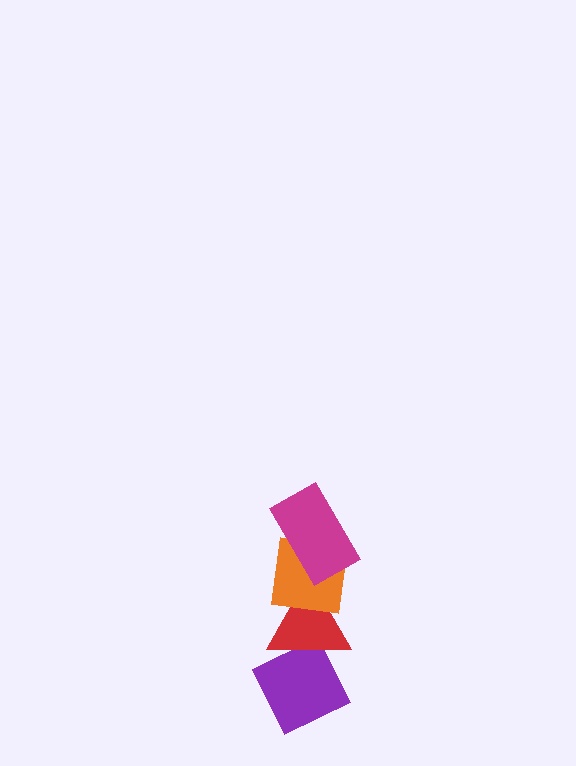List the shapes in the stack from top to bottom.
From top to bottom: the magenta rectangle, the orange square, the red triangle, the purple diamond.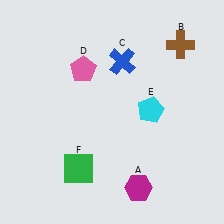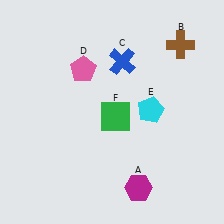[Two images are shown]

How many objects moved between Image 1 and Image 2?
1 object moved between the two images.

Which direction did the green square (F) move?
The green square (F) moved up.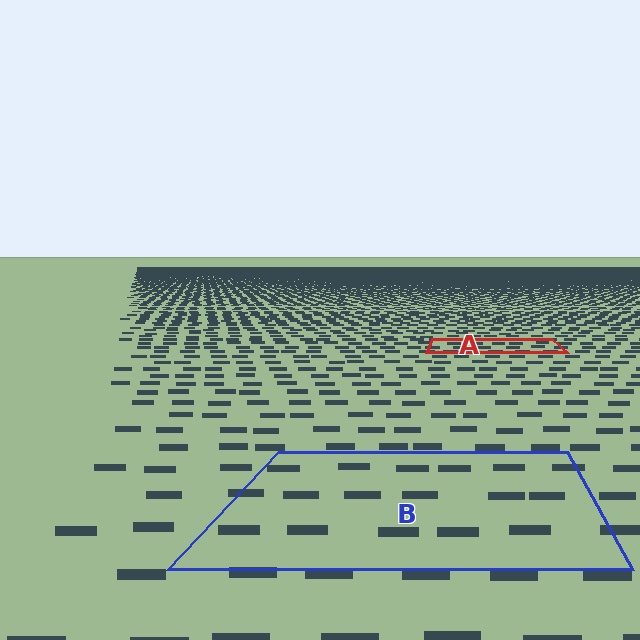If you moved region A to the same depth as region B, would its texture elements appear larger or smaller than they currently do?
They would appear larger. At a closer depth, the same texture elements are projected at a bigger on-screen size.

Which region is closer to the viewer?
Region B is closer. The texture elements there are larger and more spread out.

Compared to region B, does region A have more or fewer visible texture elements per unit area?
Region A has more texture elements per unit area — they are packed more densely because it is farther away.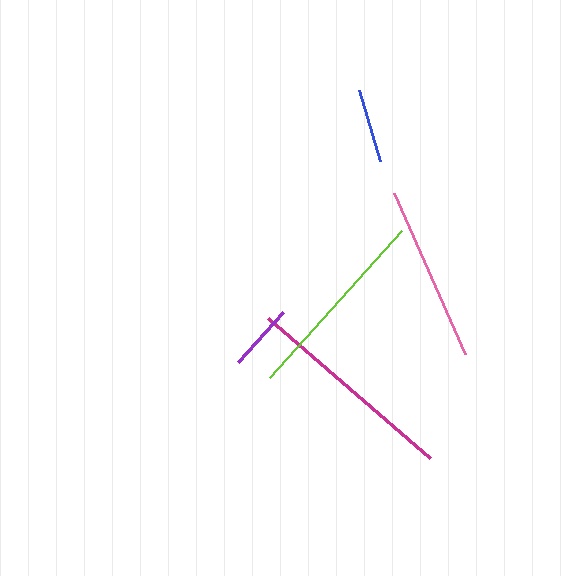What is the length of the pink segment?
The pink segment is approximately 176 pixels long.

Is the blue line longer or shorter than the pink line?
The pink line is longer than the blue line.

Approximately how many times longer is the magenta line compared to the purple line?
The magenta line is approximately 3.2 times the length of the purple line.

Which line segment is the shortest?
The purple line is the shortest at approximately 68 pixels.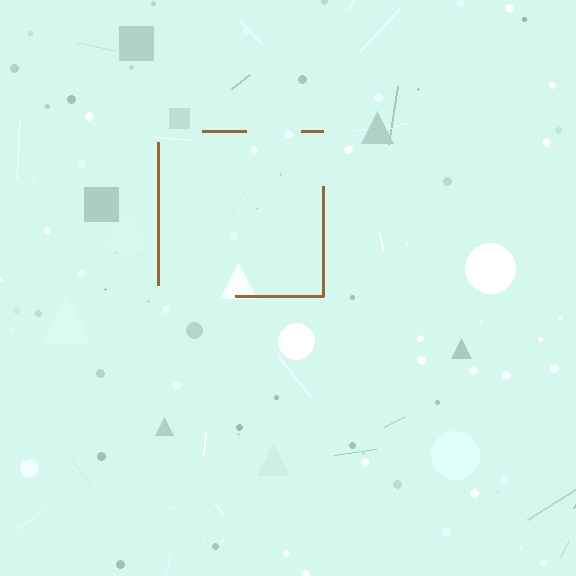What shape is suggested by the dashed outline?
The dashed outline suggests a square.